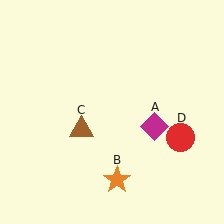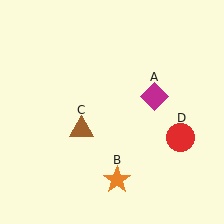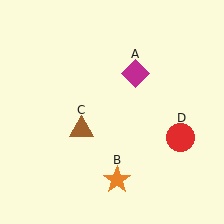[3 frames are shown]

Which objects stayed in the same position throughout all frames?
Orange star (object B) and brown triangle (object C) and red circle (object D) remained stationary.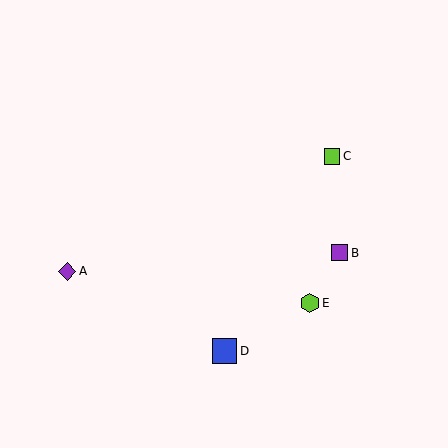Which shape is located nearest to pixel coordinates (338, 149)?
The lime square (labeled C) at (332, 156) is nearest to that location.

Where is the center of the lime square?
The center of the lime square is at (332, 156).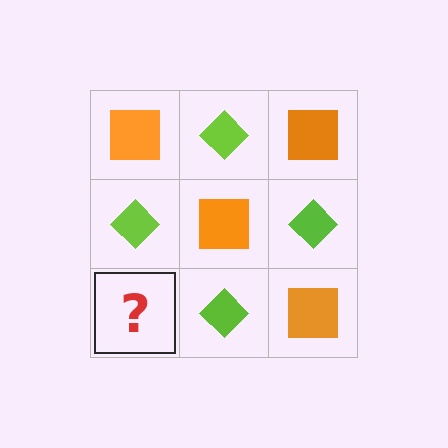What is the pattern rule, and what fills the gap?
The rule is that it alternates orange square and lime diamond in a checkerboard pattern. The gap should be filled with an orange square.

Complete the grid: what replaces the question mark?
The question mark should be replaced with an orange square.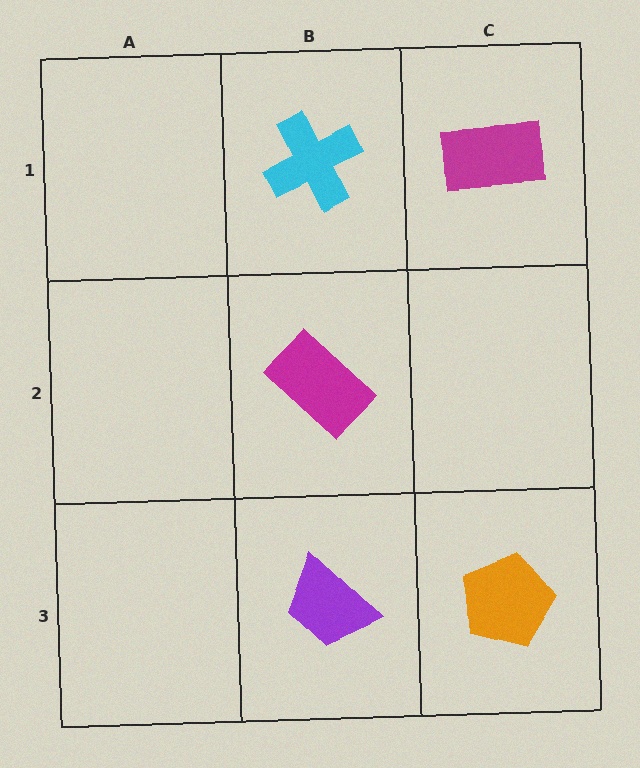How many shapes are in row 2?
1 shape.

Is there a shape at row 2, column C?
No, that cell is empty.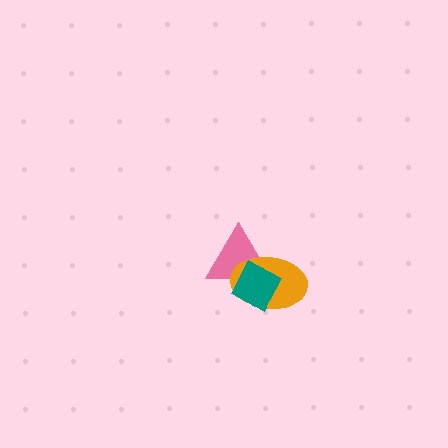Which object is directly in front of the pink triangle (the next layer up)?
The orange ellipse is directly in front of the pink triangle.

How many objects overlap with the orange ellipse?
2 objects overlap with the orange ellipse.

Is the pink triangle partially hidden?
Yes, it is partially covered by another shape.